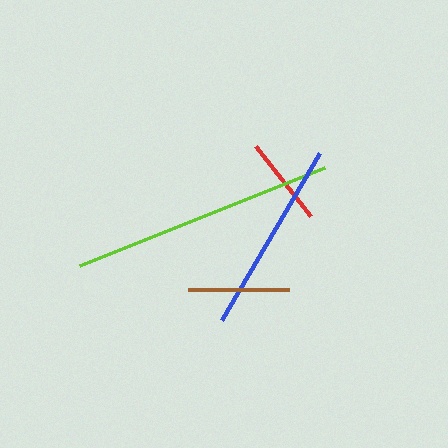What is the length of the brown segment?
The brown segment is approximately 101 pixels long.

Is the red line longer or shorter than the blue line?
The blue line is longer than the red line.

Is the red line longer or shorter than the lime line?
The lime line is longer than the red line.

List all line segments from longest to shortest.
From longest to shortest: lime, blue, brown, red.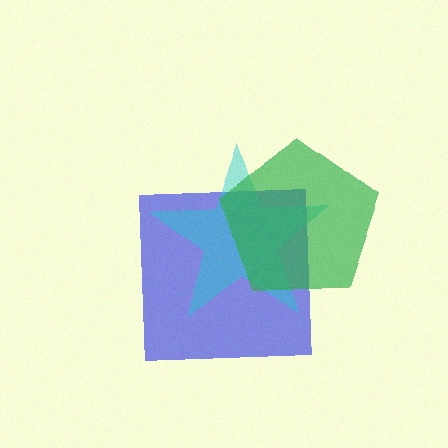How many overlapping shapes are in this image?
There are 3 overlapping shapes in the image.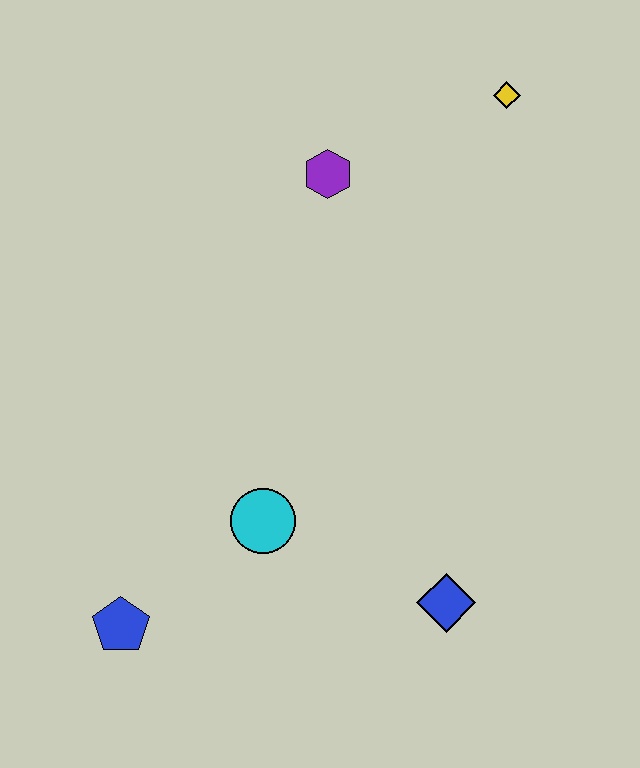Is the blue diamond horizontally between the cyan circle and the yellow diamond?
Yes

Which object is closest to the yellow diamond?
The purple hexagon is closest to the yellow diamond.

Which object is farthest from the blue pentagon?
The yellow diamond is farthest from the blue pentagon.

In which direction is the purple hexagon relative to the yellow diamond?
The purple hexagon is to the left of the yellow diamond.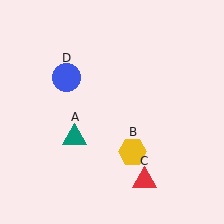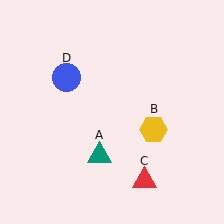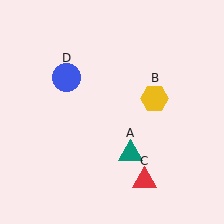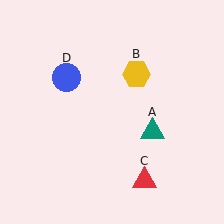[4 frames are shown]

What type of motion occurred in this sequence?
The teal triangle (object A), yellow hexagon (object B) rotated counterclockwise around the center of the scene.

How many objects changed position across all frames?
2 objects changed position: teal triangle (object A), yellow hexagon (object B).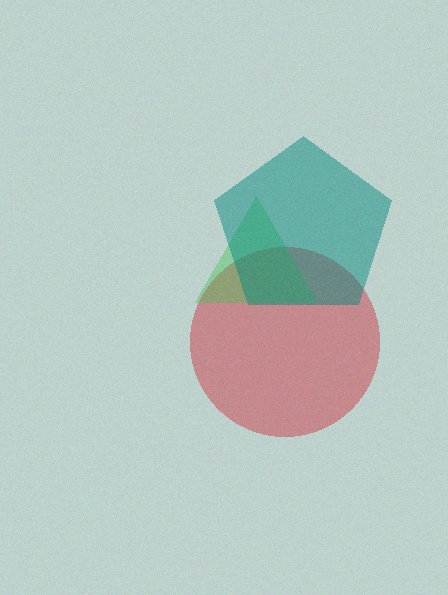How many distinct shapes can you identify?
There are 3 distinct shapes: a red circle, a green triangle, a teal pentagon.